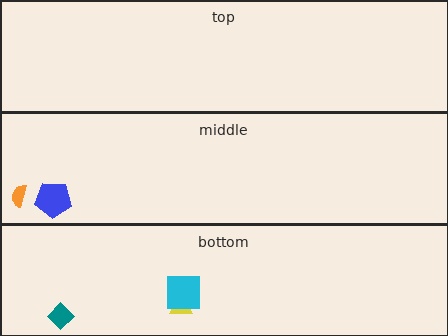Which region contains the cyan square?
The bottom region.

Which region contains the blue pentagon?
The middle region.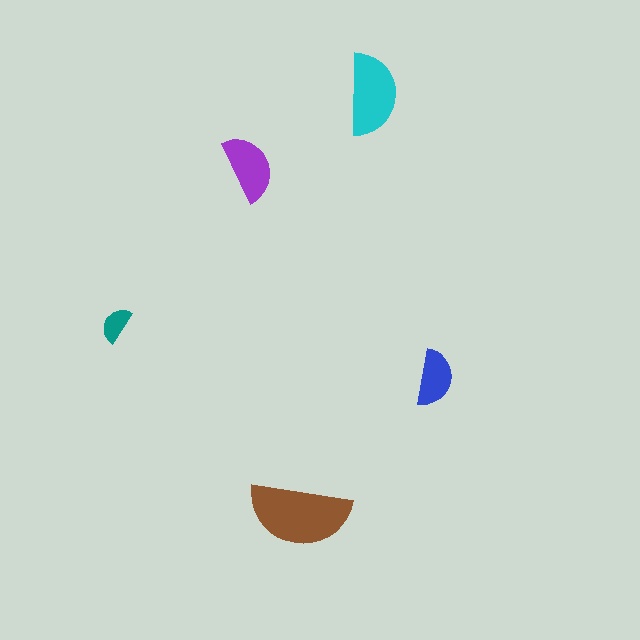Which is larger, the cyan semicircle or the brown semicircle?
The brown one.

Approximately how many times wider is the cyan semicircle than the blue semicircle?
About 1.5 times wider.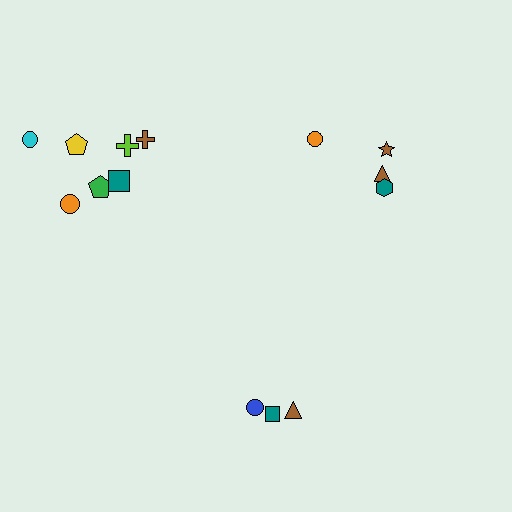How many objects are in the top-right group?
There are 4 objects.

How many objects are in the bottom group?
There are 3 objects.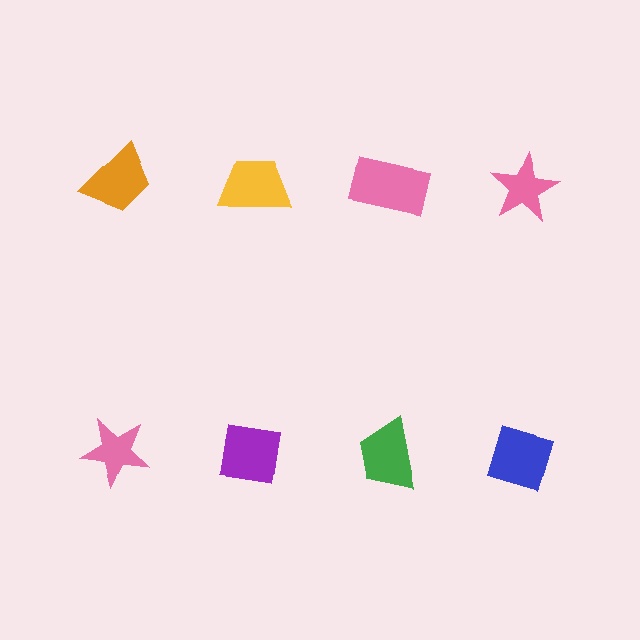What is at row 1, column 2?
A yellow trapezoid.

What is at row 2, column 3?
A green trapezoid.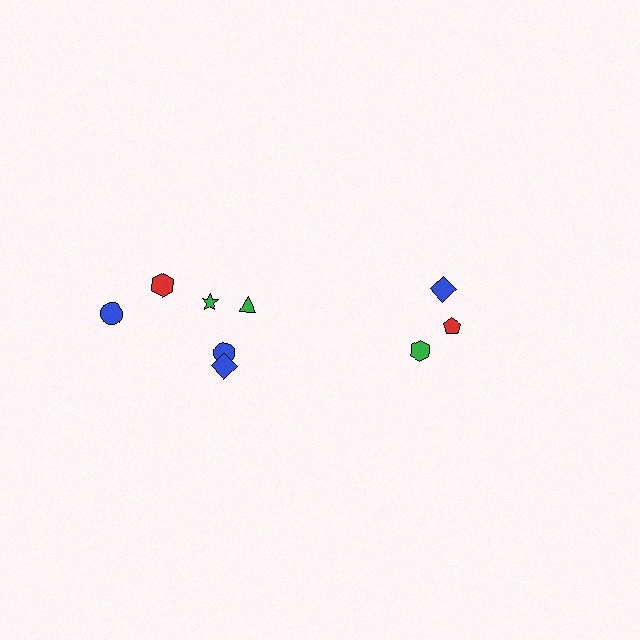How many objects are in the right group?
There are 3 objects.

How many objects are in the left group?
There are 6 objects.